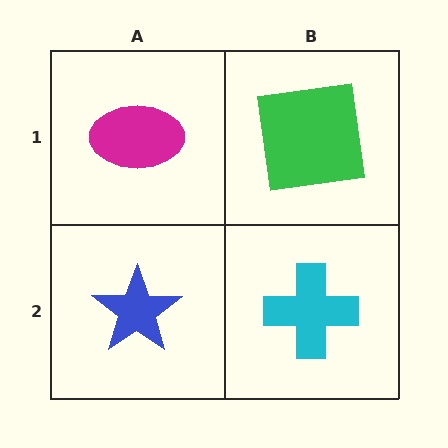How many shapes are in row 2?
2 shapes.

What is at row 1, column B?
A green square.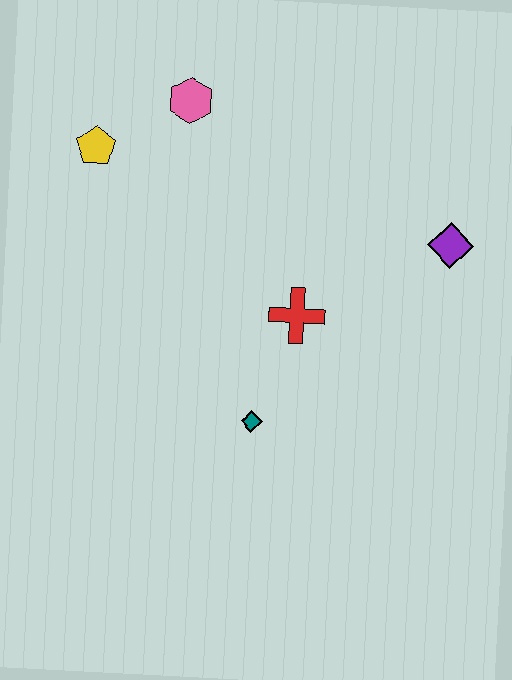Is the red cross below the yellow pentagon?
Yes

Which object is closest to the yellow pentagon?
The pink hexagon is closest to the yellow pentagon.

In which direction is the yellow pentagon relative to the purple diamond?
The yellow pentagon is to the left of the purple diamond.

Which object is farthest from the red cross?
The yellow pentagon is farthest from the red cross.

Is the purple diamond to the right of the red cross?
Yes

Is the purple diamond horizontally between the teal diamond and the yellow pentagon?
No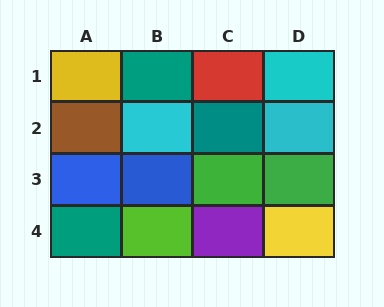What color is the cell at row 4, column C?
Purple.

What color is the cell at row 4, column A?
Teal.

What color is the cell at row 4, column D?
Yellow.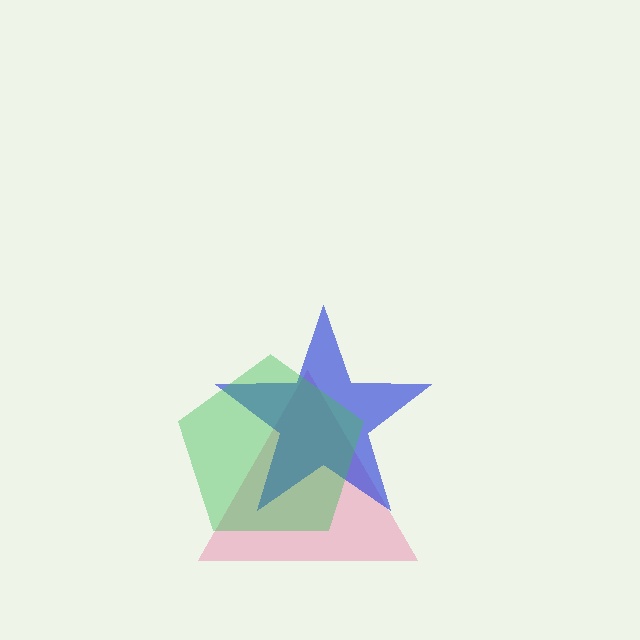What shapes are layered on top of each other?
The layered shapes are: a pink triangle, a blue star, a green pentagon.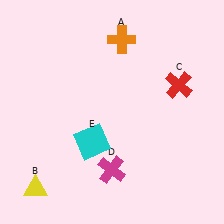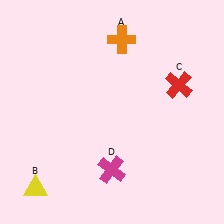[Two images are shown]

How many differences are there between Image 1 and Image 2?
There is 1 difference between the two images.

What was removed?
The cyan square (E) was removed in Image 2.